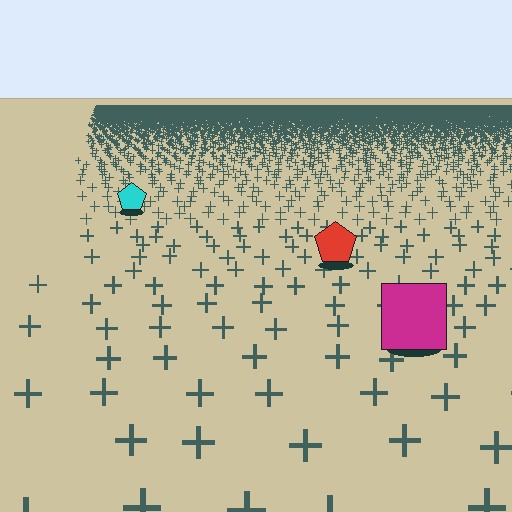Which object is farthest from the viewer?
The cyan pentagon is farthest from the viewer. It appears smaller and the ground texture around it is denser.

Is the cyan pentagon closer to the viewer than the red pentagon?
No. The red pentagon is closer — you can tell from the texture gradient: the ground texture is coarser near it.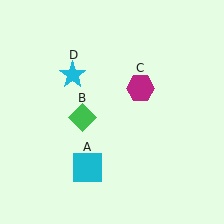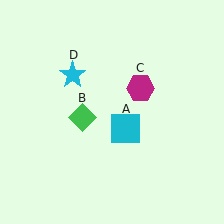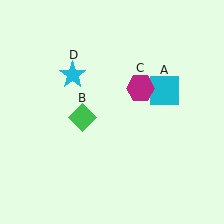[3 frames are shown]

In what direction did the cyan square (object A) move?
The cyan square (object A) moved up and to the right.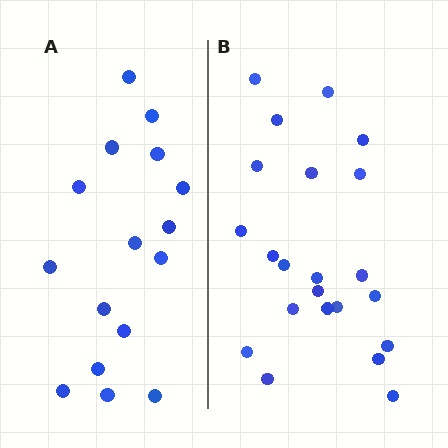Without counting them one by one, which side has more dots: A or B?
Region B (the right region) has more dots.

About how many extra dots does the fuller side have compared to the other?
Region B has about 6 more dots than region A.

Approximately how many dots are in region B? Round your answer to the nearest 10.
About 20 dots. (The exact count is 22, which rounds to 20.)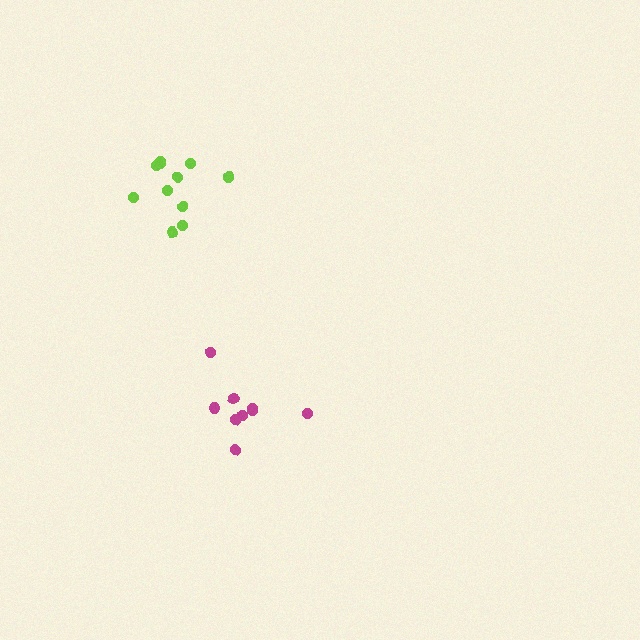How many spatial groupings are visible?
There are 2 spatial groupings.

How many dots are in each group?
Group 1: 12 dots, Group 2: 9 dots (21 total).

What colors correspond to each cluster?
The clusters are colored: lime, magenta.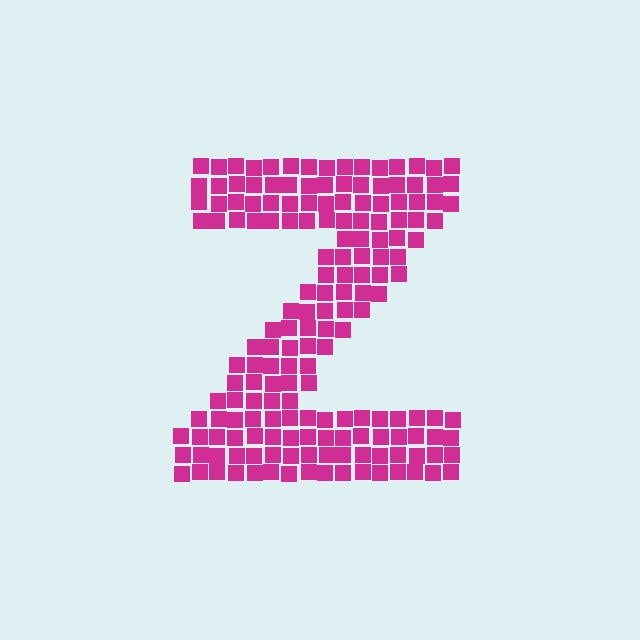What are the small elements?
The small elements are squares.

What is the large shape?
The large shape is the letter Z.